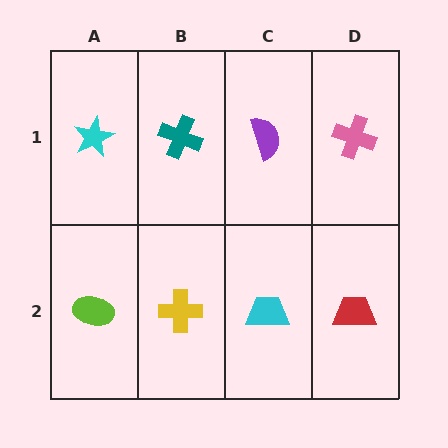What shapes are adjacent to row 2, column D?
A pink cross (row 1, column D), a cyan trapezoid (row 2, column C).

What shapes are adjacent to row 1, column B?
A yellow cross (row 2, column B), a cyan star (row 1, column A), a purple semicircle (row 1, column C).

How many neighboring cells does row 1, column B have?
3.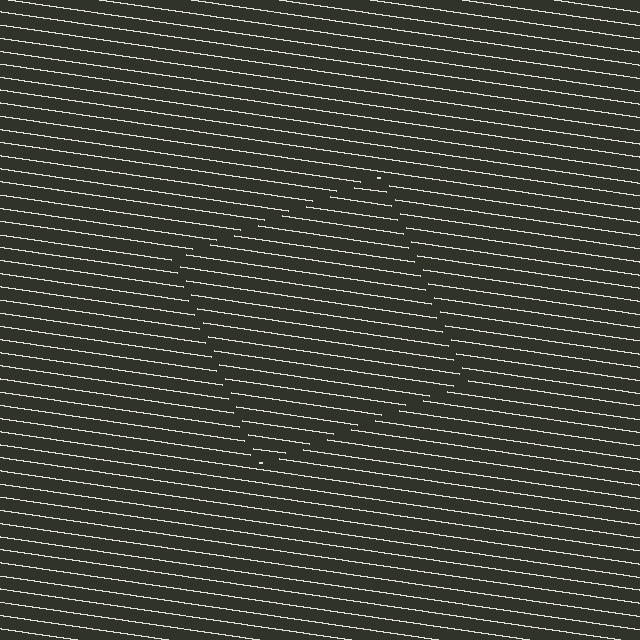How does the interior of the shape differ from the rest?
The interior of the shape contains the same grating, shifted by half a period — the contour is defined by the phase discontinuity where line-ends from the inner and outer gratings abut.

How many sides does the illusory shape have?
4 sides — the line-ends trace a square.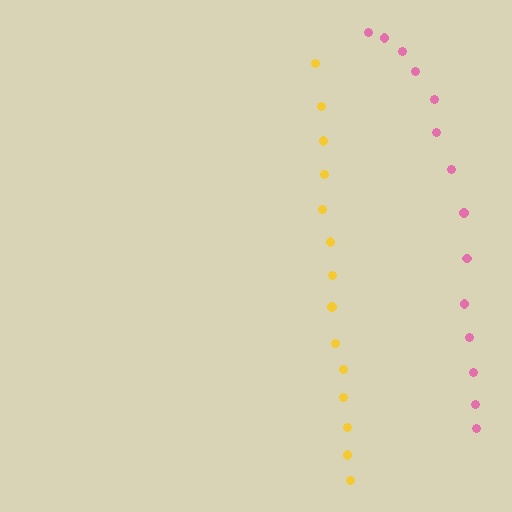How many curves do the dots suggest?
There are 2 distinct paths.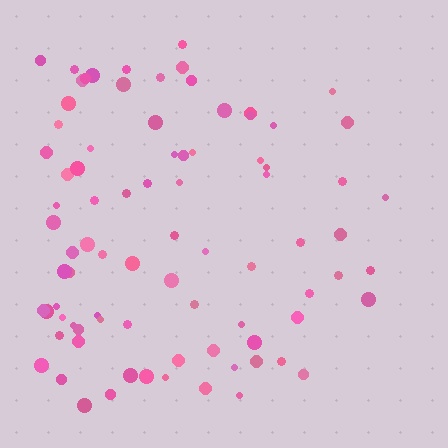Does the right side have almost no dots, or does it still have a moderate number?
Still a moderate number, just noticeably fewer than the left.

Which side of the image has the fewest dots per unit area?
The right.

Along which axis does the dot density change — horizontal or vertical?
Horizontal.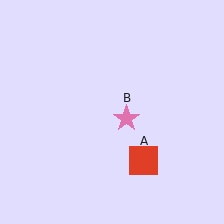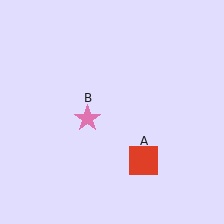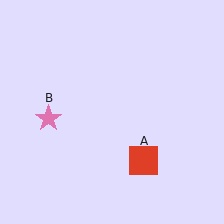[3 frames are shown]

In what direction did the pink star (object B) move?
The pink star (object B) moved left.